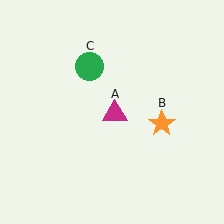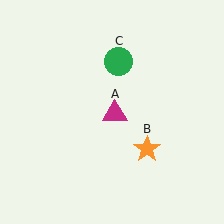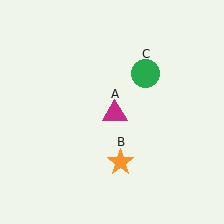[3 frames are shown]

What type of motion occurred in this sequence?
The orange star (object B), green circle (object C) rotated clockwise around the center of the scene.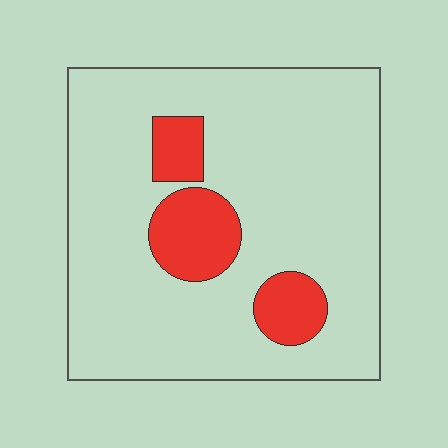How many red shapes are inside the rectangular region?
3.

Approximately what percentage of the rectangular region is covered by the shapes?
Approximately 15%.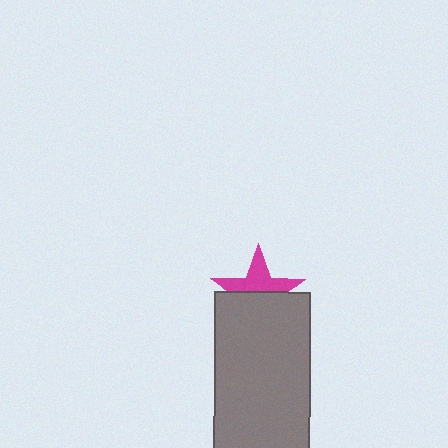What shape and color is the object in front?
The object in front is a gray rectangle.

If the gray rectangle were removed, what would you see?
You would see the complete magenta star.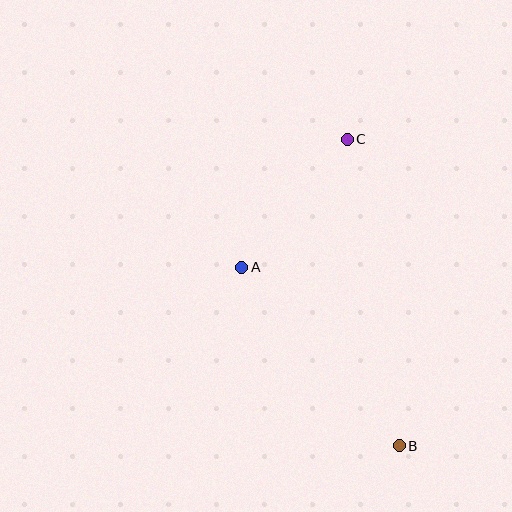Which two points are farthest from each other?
Points B and C are farthest from each other.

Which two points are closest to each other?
Points A and C are closest to each other.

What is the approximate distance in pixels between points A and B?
The distance between A and B is approximately 238 pixels.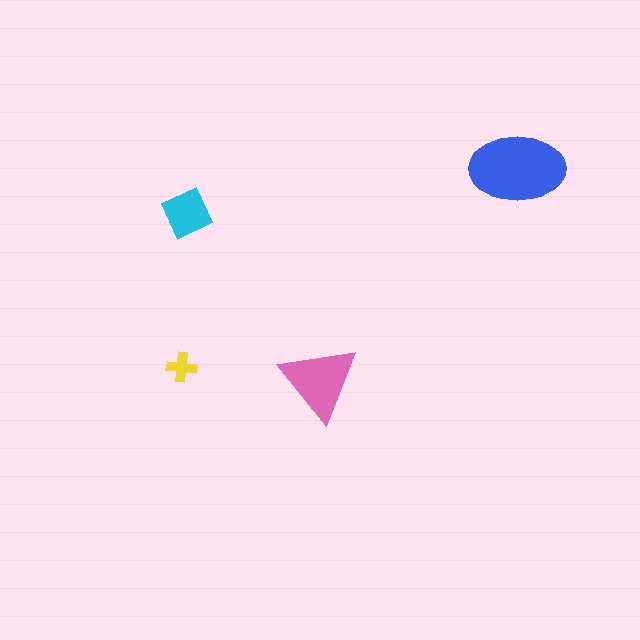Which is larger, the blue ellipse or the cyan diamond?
The blue ellipse.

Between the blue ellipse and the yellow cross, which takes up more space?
The blue ellipse.